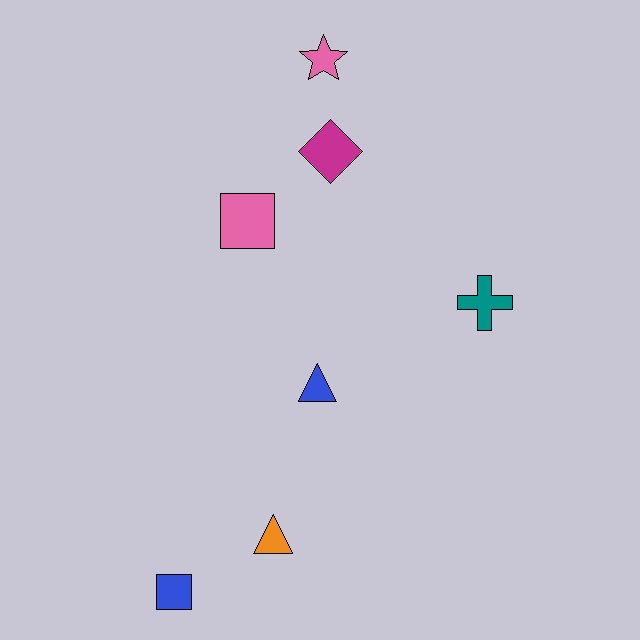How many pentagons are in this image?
There are no pentagons.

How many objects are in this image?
There are 7 objects.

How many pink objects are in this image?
There are 2 pink objects.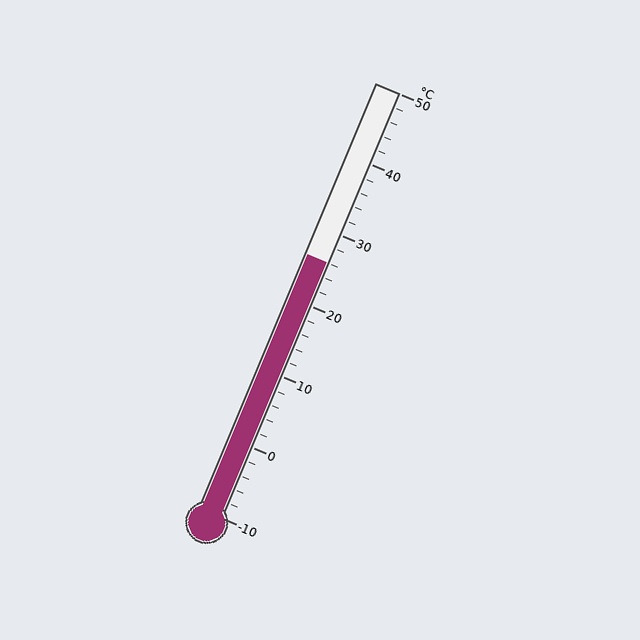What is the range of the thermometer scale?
The thermometer scale ranges from -10°C to 50°C.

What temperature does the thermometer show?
The thermometer shows approximately 26°C.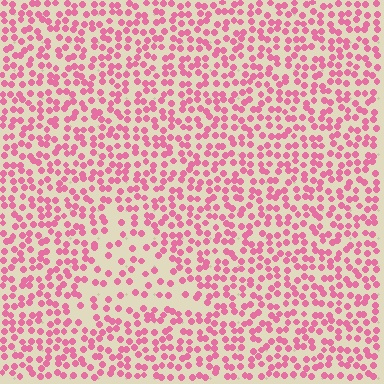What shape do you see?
I see a triangle.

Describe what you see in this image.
The image contains small pink elements arranged at two different densities. A triangle-shaped region is visible where the elements are less densely packed than the surrounding area.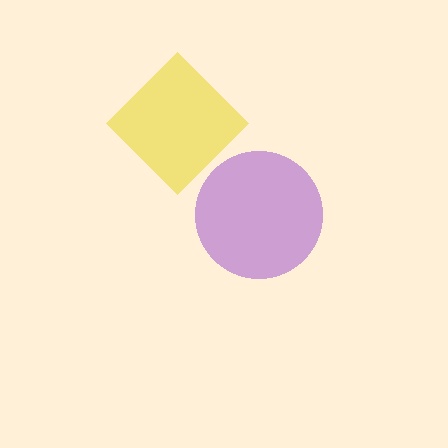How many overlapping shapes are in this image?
There are 2 overlapping shapes in the image.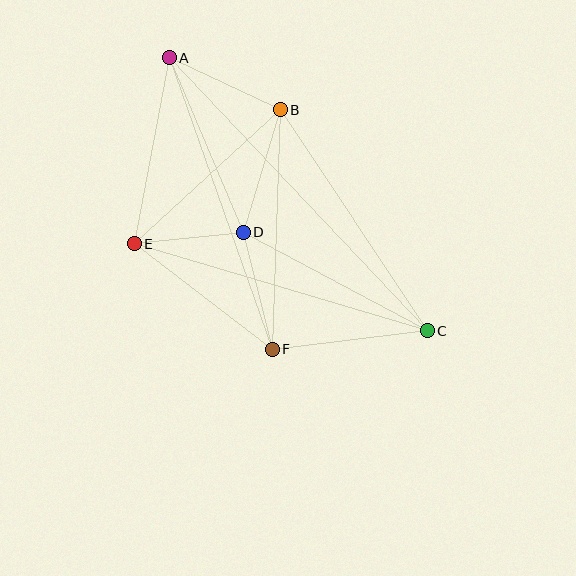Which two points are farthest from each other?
Points A and C are farthest from each other.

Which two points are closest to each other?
Points D and E are closest to each other.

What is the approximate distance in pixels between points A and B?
The distance between A and B is approximately 123 pixels.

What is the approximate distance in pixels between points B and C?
The distance between B and C is approximately 265 pixels.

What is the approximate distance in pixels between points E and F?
The distance between E and F is approximately 174 pixels.